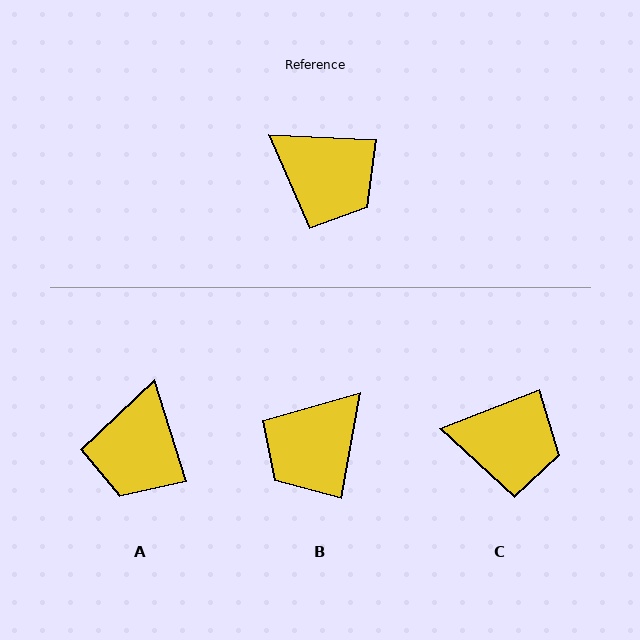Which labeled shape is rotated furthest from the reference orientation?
B, about 98 degrees away.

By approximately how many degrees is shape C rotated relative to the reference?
Approximately 24 degrees counter-clockwise.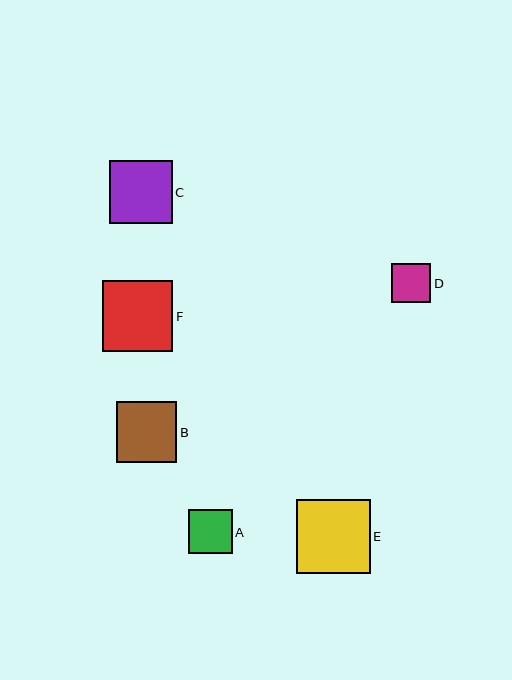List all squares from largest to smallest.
From largest to smallest: E, F, C, B, A, D.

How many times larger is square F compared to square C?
Square F is approximately 1.1 times the size of square C.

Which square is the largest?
Square E is the largest with a size of approximately 74 pixels.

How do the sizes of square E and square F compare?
Square E and square F are approximately the same size.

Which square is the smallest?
Square D is the smallest with a size of approximately 39 pixels.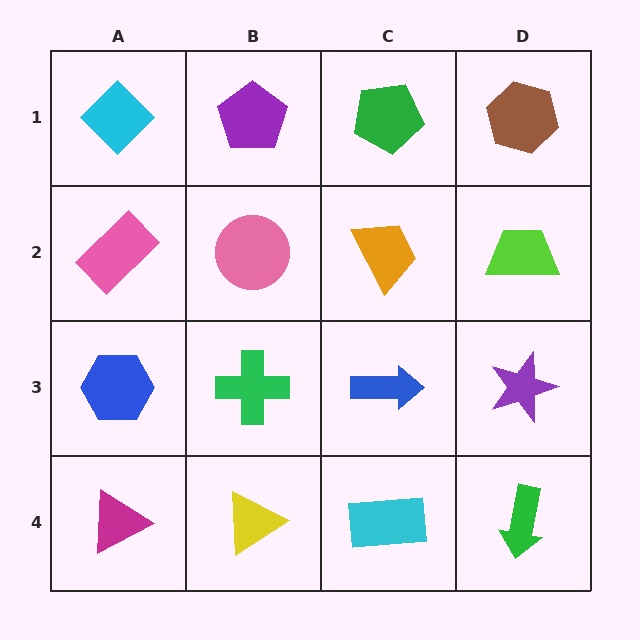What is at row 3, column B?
A green cross.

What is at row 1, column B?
A purple pentagon.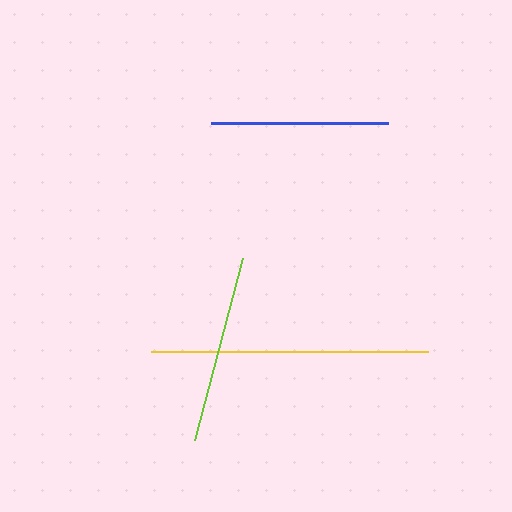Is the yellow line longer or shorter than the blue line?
The yellow line is longer than the blue line.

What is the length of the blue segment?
The blue segment is approximately 177 pixels long.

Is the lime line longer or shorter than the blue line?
The lime line is longer than the blue line.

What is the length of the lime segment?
The lime segment is approximately 188 pixels long.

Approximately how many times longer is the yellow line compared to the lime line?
The yellow line is approximately 1.5 times the length of the lime line.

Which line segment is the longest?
The yellow line is the longest at approximately 277 pixels.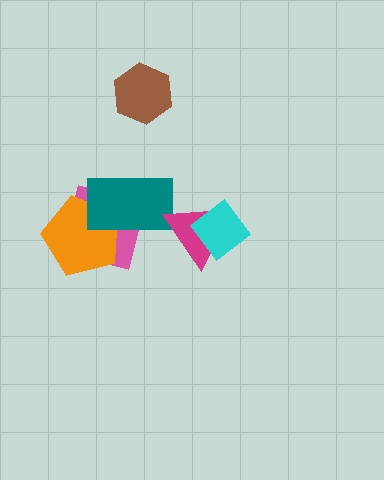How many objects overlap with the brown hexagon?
0 objects overlap with the brown hexagon.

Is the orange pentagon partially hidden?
Yes, it is partially covered by another shape.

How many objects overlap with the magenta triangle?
2 objects overlap with the magenta triangle.